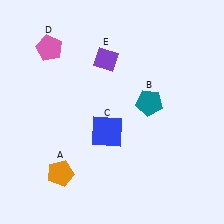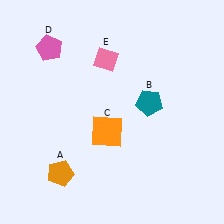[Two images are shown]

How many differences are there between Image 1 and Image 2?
There are 2 differences between the two images.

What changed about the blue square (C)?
In Image 1, C is blue. In Image 2, it changed to orange.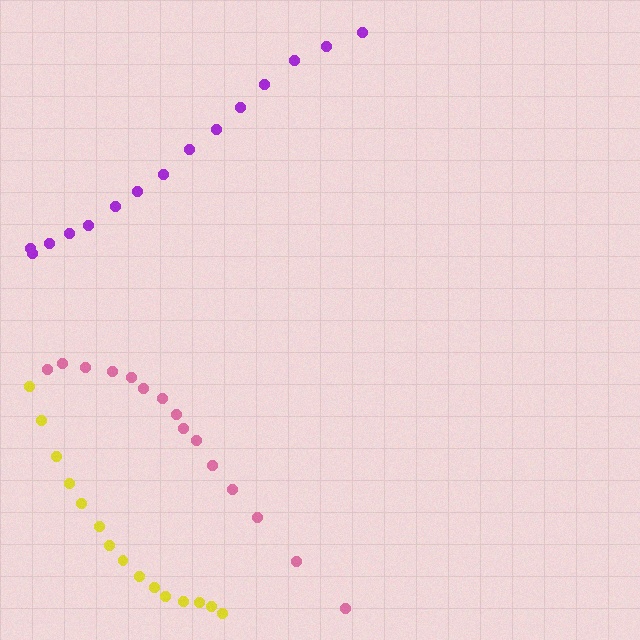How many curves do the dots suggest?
There are 3 distinct paths.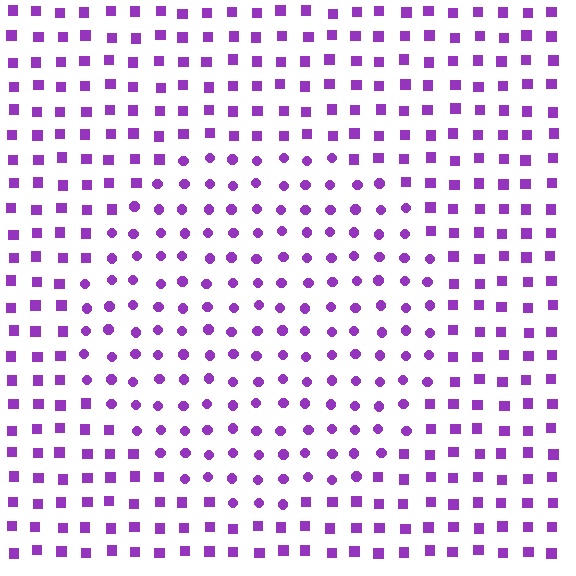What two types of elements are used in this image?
The image uses circles inside the circle region and squares outside it.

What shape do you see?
I see a circle.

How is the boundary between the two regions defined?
The boundary is defined by a change in element shape: circles inside vs. squares outside. All elements share the same color and spacing.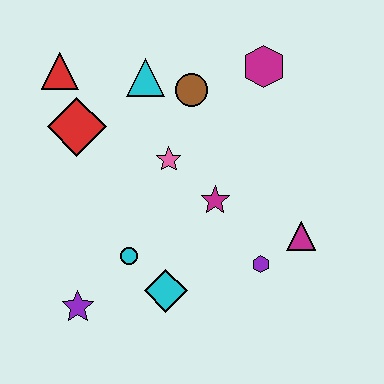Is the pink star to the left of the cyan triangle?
No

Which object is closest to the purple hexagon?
The magenta triangle is closest to the purple hexagon.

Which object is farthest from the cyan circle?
The magenta hexagon is farthest from the cyan circle.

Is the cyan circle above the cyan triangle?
No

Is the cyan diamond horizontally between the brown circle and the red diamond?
Yes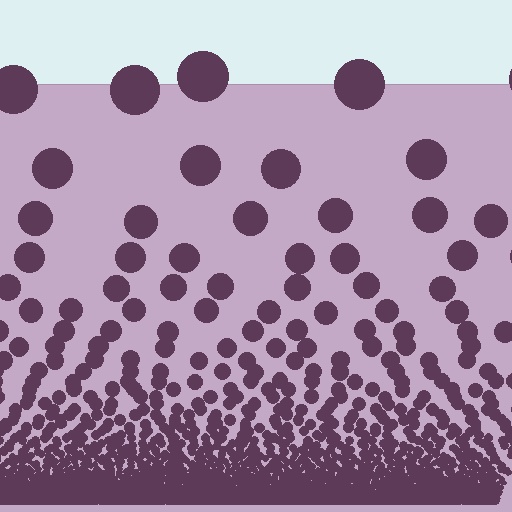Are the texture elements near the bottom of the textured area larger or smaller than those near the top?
Smaller. The gradient is inverted — elements near the bottom are smaller and denser.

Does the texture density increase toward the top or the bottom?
Density increases toward the bottom.